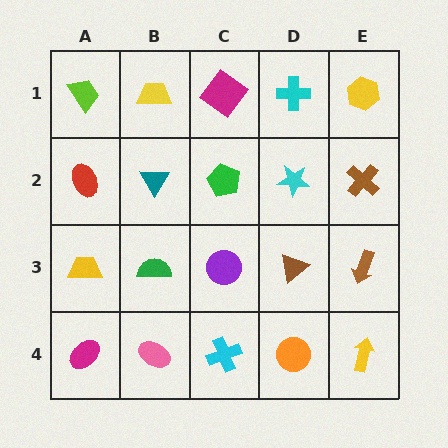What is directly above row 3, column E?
A brown cross.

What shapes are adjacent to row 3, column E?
A brown cross (row 2, column E), a yellow arrow (row 4, column E), a brown triangle (row 3, column D).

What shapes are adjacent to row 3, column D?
A cyan star (row 2, column D), an orange circle (row 4, column D), a purple circle (row 3, column C), a brown arrow (row 3, column E).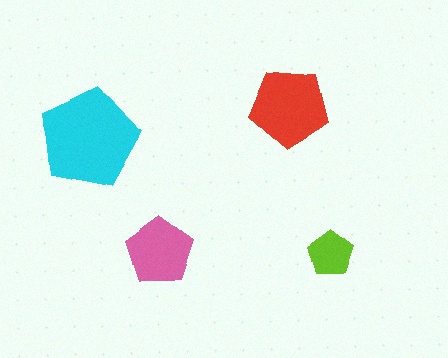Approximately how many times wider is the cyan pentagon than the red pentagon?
About 1.5 times wider.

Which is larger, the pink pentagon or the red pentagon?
The red one.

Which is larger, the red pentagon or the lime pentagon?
The red one.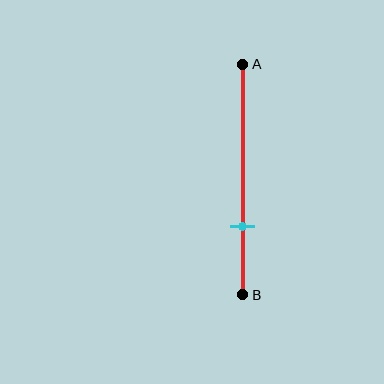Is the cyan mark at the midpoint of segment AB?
No, the mark is at about 70% from A, not at the 50% midpoint.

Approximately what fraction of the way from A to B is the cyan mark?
The cyan mark is approximately 70% of the way from A to B.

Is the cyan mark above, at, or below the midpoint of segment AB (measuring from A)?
The cyan mark is below the midpoint of segment AB.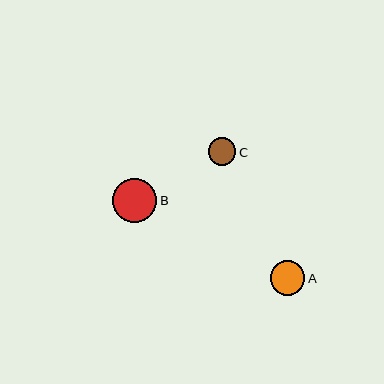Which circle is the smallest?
Circle C is the smallest with a size of approximately 27 pixels.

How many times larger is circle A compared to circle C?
Circle A is approximately 1.3 times the size of circle C.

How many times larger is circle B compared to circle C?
Circle B is approximately 1.6 times the size of circle C.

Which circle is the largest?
Circle B is the largest with a size of approximately 44 pixels.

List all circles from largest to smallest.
From largest to smallest: B, A, C.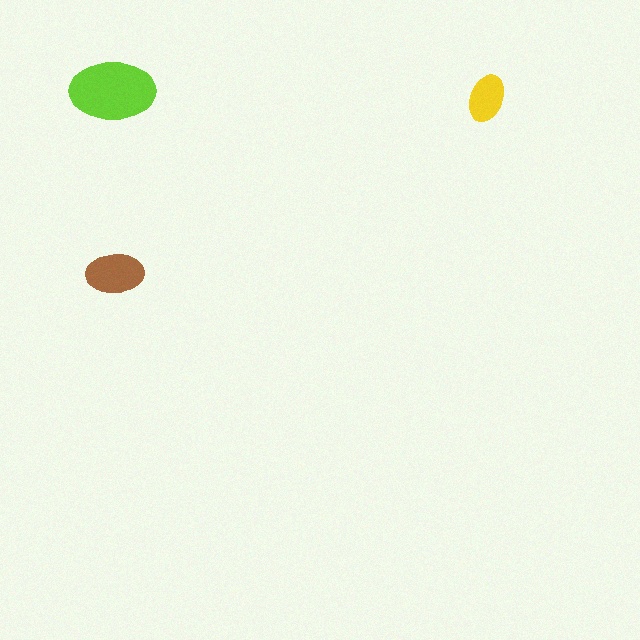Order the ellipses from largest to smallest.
the lime one, the brown one, the yellow one.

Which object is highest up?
The lime ellipse is topmost.